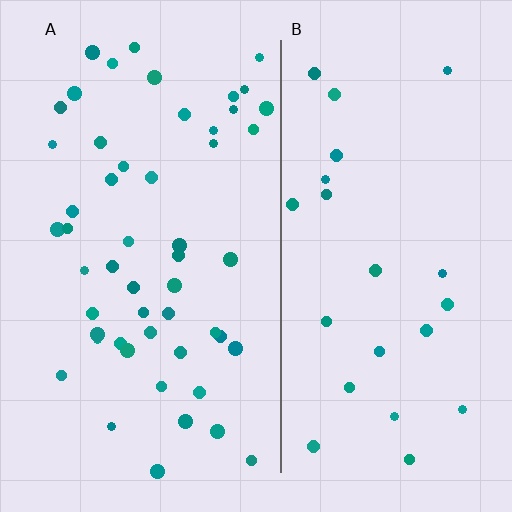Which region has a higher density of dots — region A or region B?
A (the left).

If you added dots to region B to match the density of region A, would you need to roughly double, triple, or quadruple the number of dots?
Approximately double.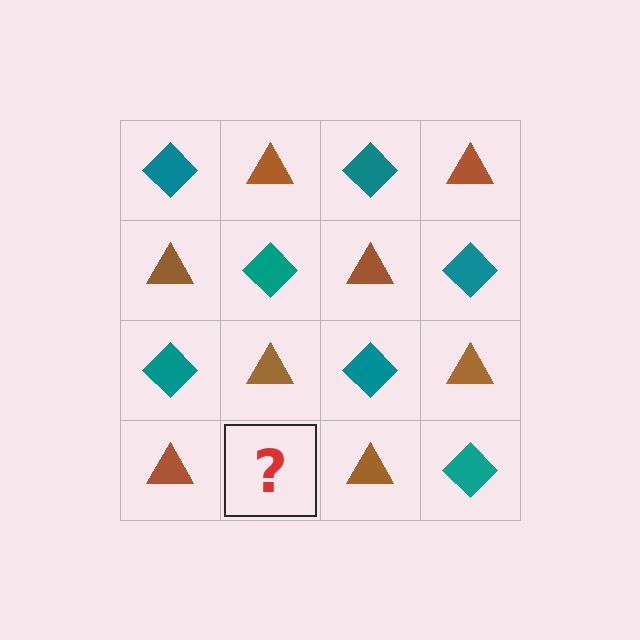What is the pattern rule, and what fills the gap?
The rule is that it alternates teal diamond and brown triangle in a checkerboard pattern. The gap should be filled with a teal diamond.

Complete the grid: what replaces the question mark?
The question mark should be replaced with a teal diamond.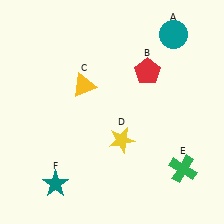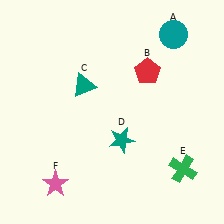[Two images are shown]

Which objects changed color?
C changed from yellow to teal. D changed from yellow to teal. F changed from teal to pink.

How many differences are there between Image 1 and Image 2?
There are 3 differences between the two images.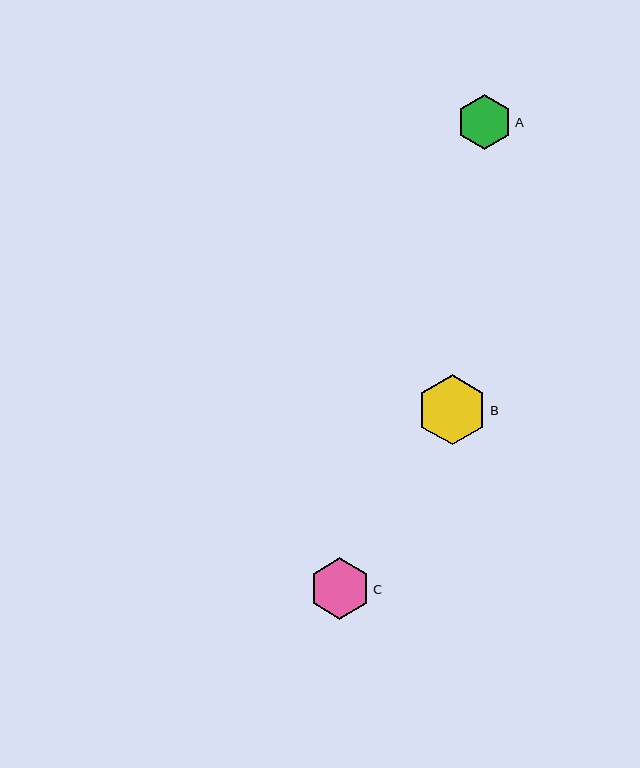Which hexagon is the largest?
Hexagon B is the largest with a size of approximately 70 pixels.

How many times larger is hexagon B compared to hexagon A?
Hexagon B is approximately 1.3 times the size of hexagon A.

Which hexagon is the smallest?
Hexagon A is the smallest with a size of approximately 55 pixels.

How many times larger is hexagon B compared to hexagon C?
Hexagon B is approximately 1.1 times the size of hexagon C.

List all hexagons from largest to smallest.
From largest to smallest: B, C, A.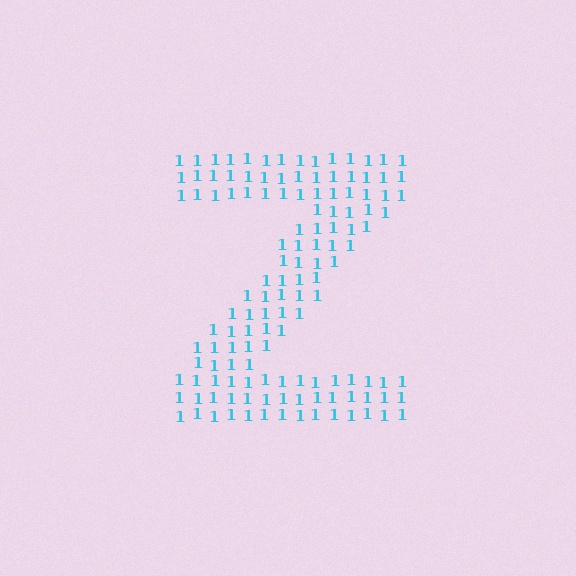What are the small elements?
The small elements are digit 1's.